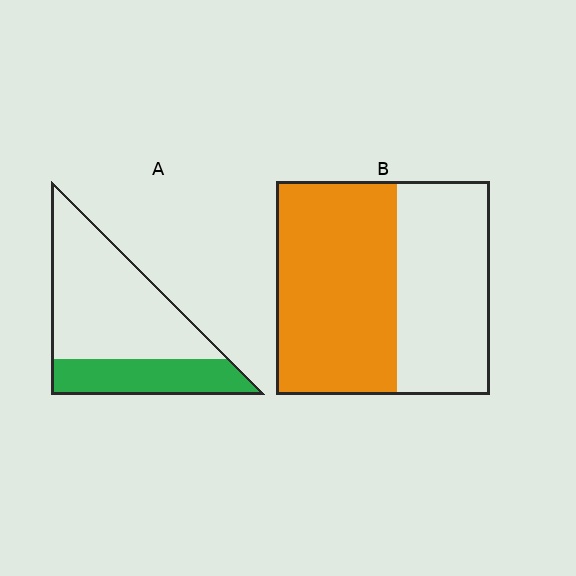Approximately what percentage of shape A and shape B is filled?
A is approximately 30% and B is approximately 55%.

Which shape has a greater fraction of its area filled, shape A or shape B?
Shape B.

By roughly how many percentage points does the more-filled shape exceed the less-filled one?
By roughly 25 percentage points (B over A).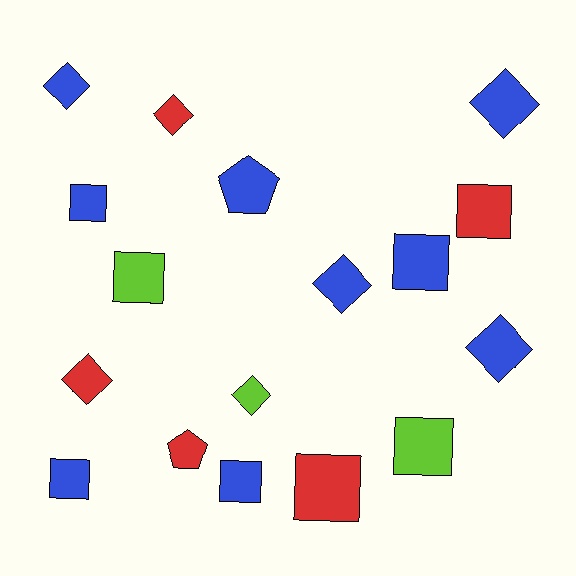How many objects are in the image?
There are 17 objects.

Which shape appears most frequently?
Square, with 8 objects.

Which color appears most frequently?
Blue, with 9 objects.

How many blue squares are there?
There are 4 blue squares.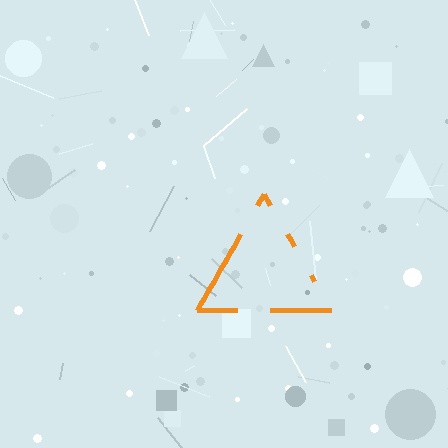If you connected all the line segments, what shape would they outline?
They would outline a triangle.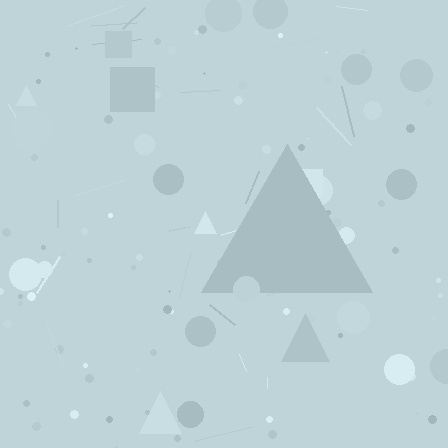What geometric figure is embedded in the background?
A triangle is embedded in the background.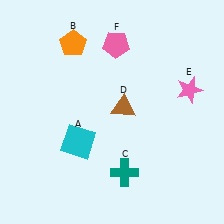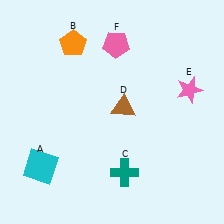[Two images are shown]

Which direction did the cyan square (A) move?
The cyan square (A) moved left.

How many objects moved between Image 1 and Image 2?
1 object moved between the two images.